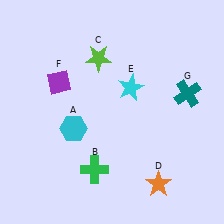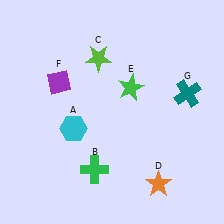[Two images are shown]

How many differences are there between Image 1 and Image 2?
There is 1 difference between the two images.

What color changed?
The star (E) changed from cyan in Image 1 to green in Image 2.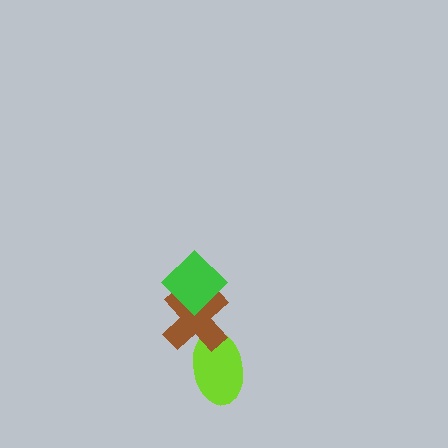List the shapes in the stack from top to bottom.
From top to bottom: the green diamond, the brown cross, the lime ellipse.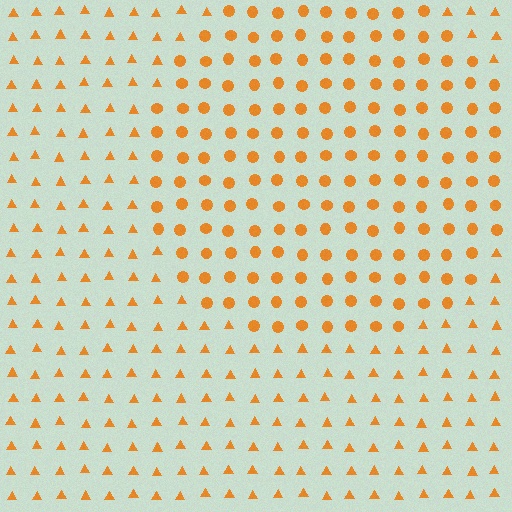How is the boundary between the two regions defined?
The boundary is defined by a change in element shape: circles inside vs. triangles outside. All elements share the same color and spacing.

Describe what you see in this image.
The image is filled with small orange elements arranged in a uniform grid. A circle-shaped region contains circles, while the surrounding area contains triangles. The boundary is defined purely by the change in element shape.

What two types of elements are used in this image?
The image uses circles inside the circle region and triangles outside it.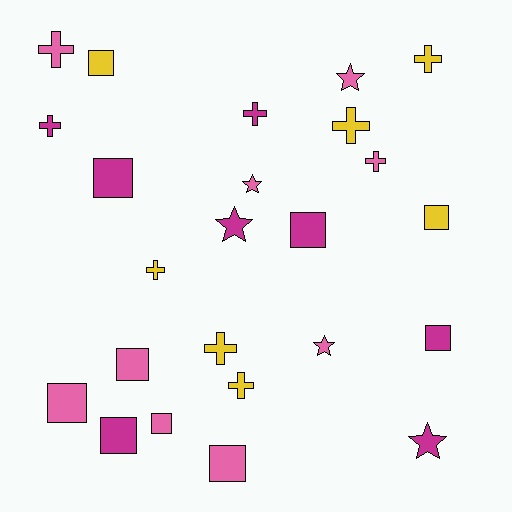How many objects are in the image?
There are 24 objects.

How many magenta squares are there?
There are 4 magenta squares.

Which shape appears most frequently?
Square, with 10 objects.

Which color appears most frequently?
Pink, with 9 objects.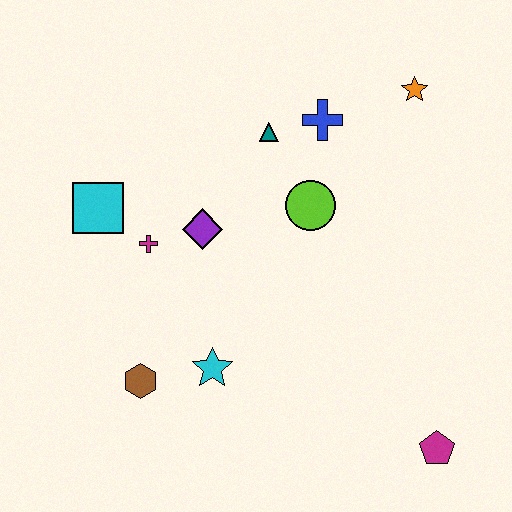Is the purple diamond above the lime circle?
No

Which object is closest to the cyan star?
The brown hexagon is closest to the cyan star.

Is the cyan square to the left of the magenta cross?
Yes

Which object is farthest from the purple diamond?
The magenta pentagon is farthest from the purple diamond.